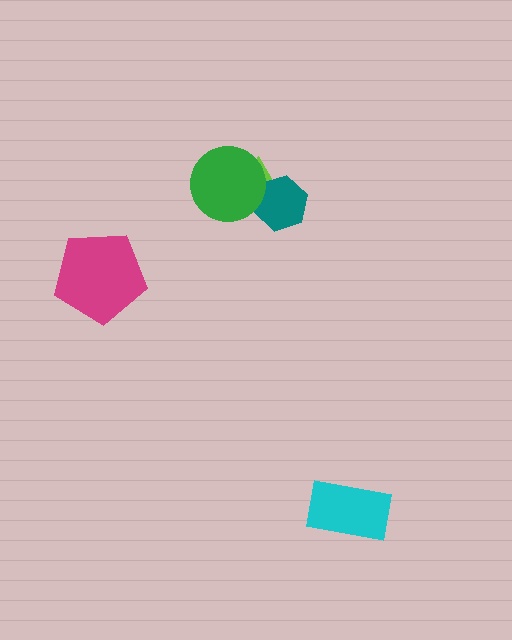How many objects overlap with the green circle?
2 objects overlap with the green circle.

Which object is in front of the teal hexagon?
The green circle is in front of the teal hexagon.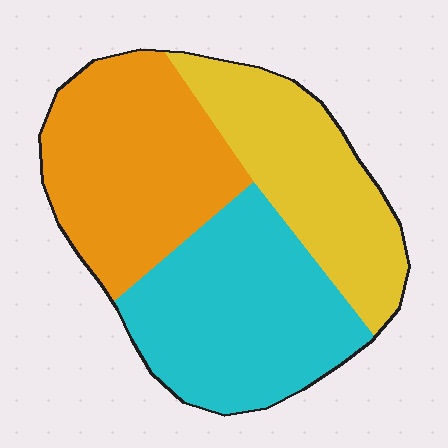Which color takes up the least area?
Yellow, at roughly 30%.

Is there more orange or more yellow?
Orange.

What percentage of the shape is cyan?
Cyan takes up between a third and a half of the shape.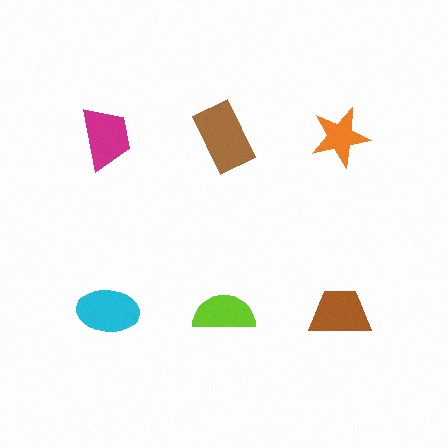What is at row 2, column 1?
A cyan ellipse.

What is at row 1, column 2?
A brown rectangle.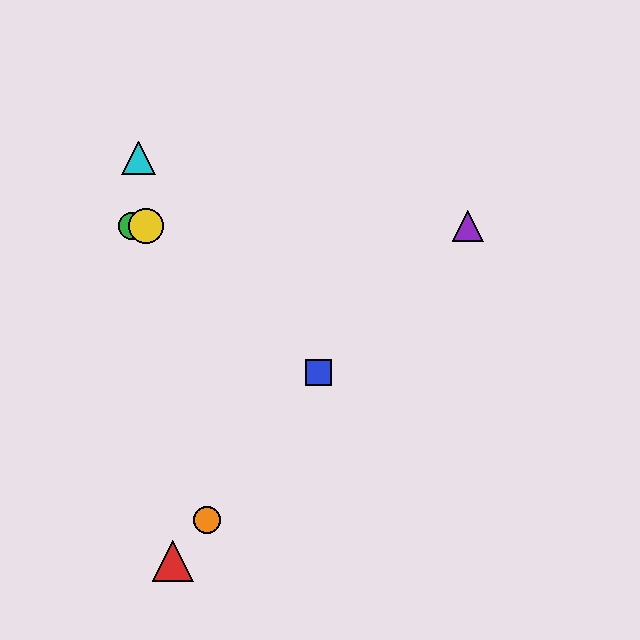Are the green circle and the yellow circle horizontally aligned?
Yes, both are at y≈226.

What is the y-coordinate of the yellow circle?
The yellow circle is at y≈226.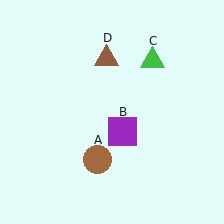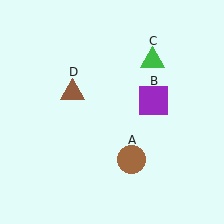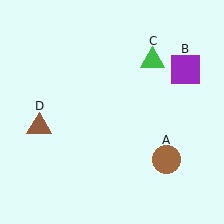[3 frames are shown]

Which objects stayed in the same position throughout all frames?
Green triangle (object C) remained stationary.